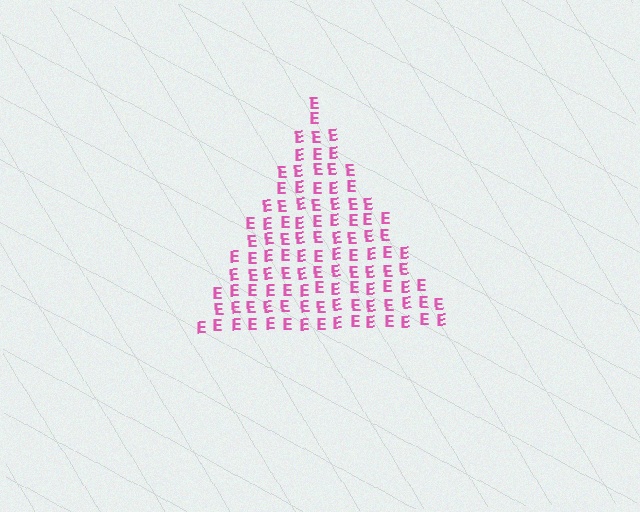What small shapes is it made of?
It is made of small letter E's.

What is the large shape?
The large shape is a triangle.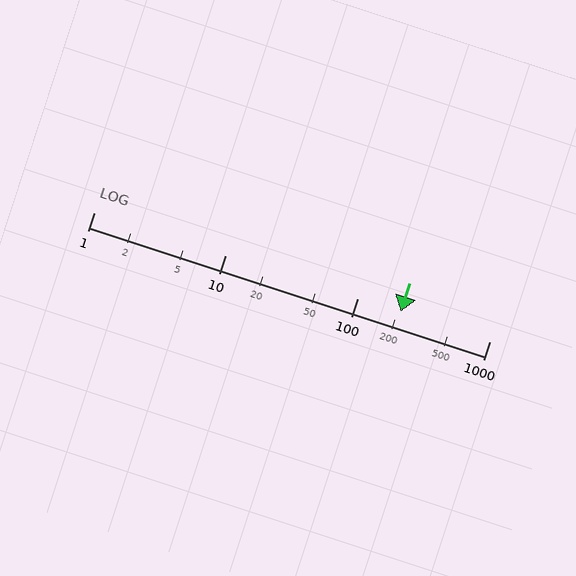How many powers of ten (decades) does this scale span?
The scale spans 3 decades, from 1 to 1000.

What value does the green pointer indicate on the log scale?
The pointer indicates approximately 210.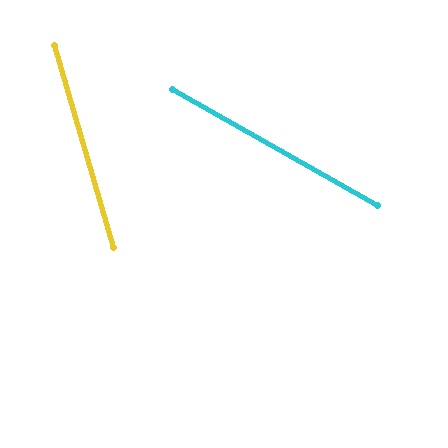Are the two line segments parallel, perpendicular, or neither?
Neither parallel nor perpendicular — they differ by about 44°.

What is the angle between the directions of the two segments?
Approximately 44 degrees.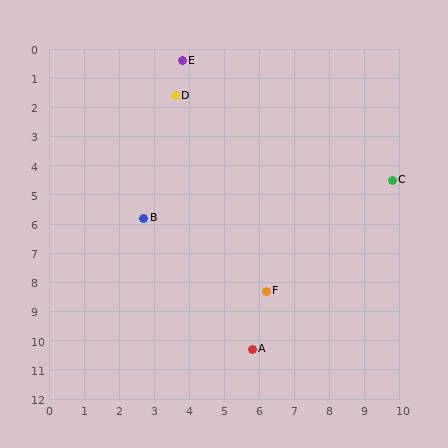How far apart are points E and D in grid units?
Points E and D are about 1.2 grid units apart.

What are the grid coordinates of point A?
Point A is at approximately (5.8, 10.3).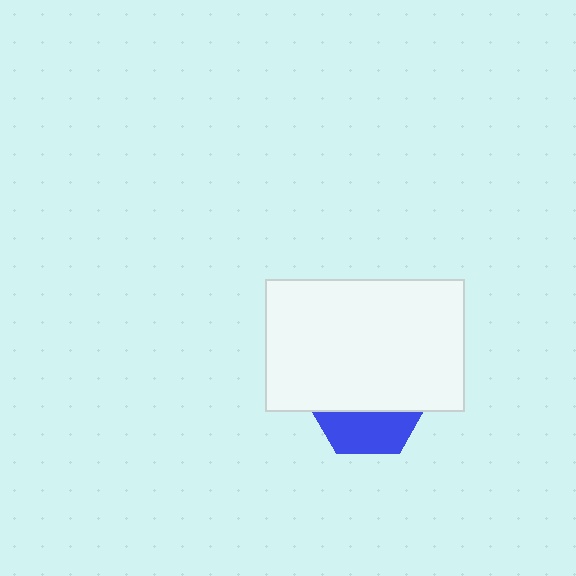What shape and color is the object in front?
The object in front is a white rectangle.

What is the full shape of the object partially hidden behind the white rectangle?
The partially hidden object is a blue hexagon.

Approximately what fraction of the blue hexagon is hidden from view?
Roughly 65% of the blue hexagon is hidden behind the white rectangle.